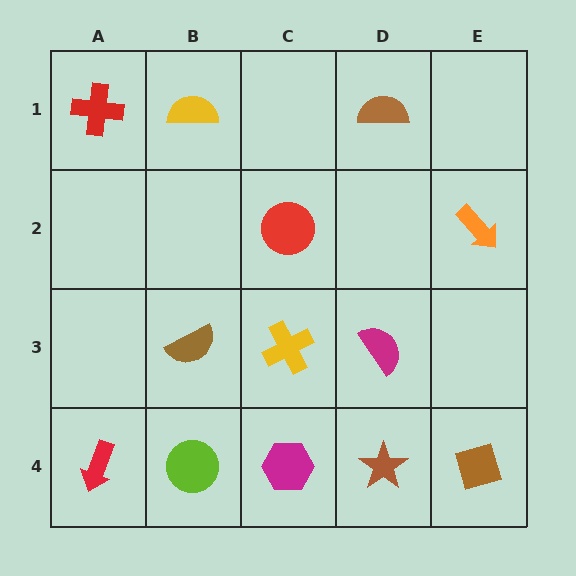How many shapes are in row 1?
3 shapes.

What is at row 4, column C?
A magenta hexagon.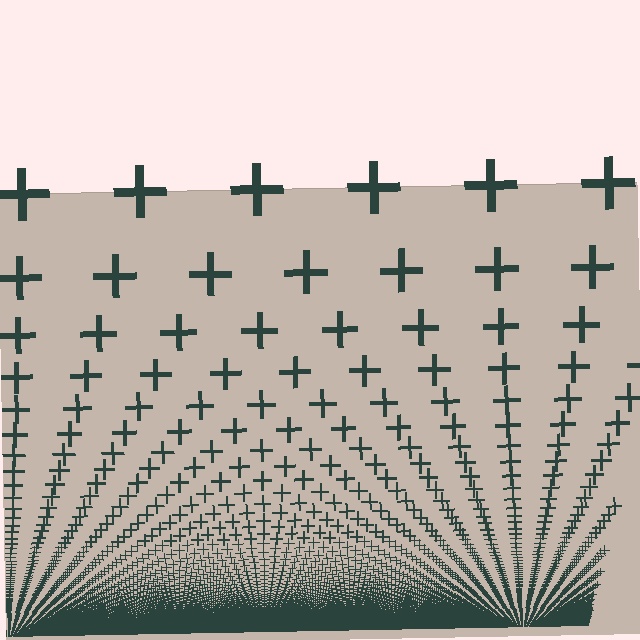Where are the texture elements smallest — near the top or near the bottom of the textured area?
Near the bottom.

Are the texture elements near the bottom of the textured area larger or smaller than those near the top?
Smaller. The gradient is inverted — elements near the bottom are smaller and denser.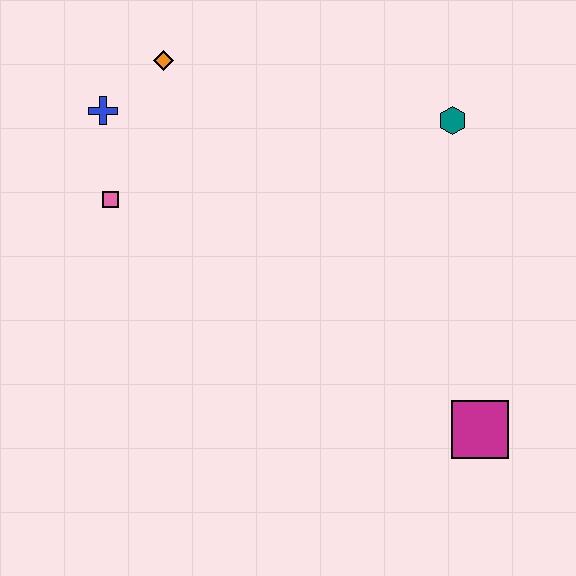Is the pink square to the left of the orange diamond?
Yes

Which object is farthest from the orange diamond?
The magenta square is farthest from the orange diamond.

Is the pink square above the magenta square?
Yes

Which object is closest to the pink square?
The blue cross is closest to the pink square.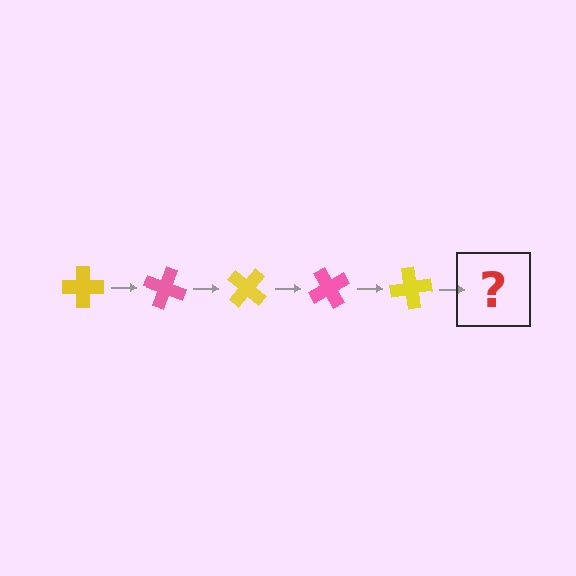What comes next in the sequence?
The next element should be a pink cross, rotated 100 degrees from the start.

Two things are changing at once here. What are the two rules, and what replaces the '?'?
The two rules are that it rotates 20 degrees each step and the color cycles through yellow and pink. The '?' should be a pink cross, rotated 100 degrees from the start.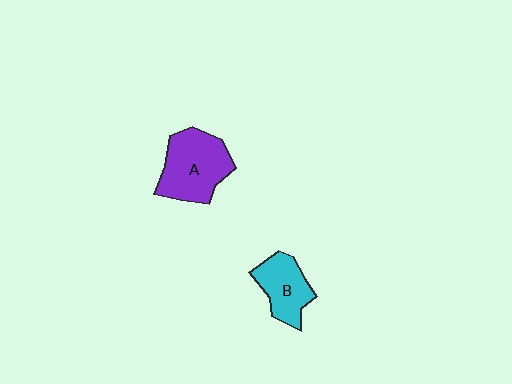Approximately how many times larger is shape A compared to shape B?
Approximately 1.4 times.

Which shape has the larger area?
Shape A (purple).